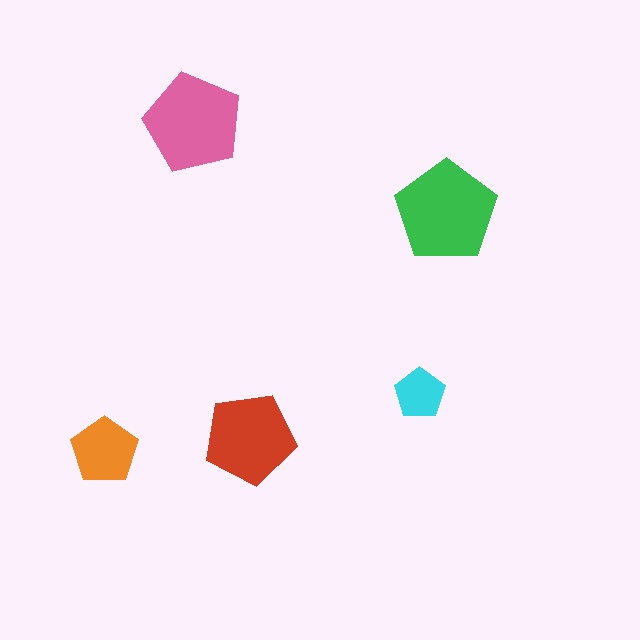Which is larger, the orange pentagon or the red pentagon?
The red one.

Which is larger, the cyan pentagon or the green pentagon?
The green one.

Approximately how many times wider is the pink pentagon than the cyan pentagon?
About 2 times wider.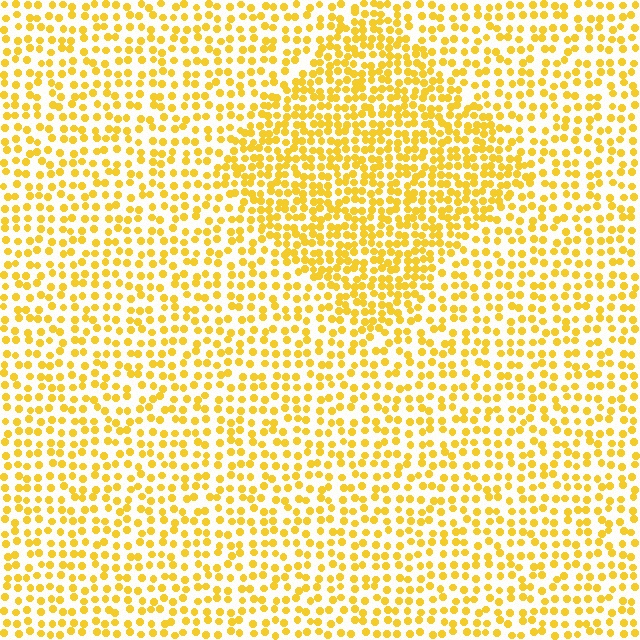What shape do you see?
I see a diamond.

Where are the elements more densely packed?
The elements are more densely packed inside the diamond boundary.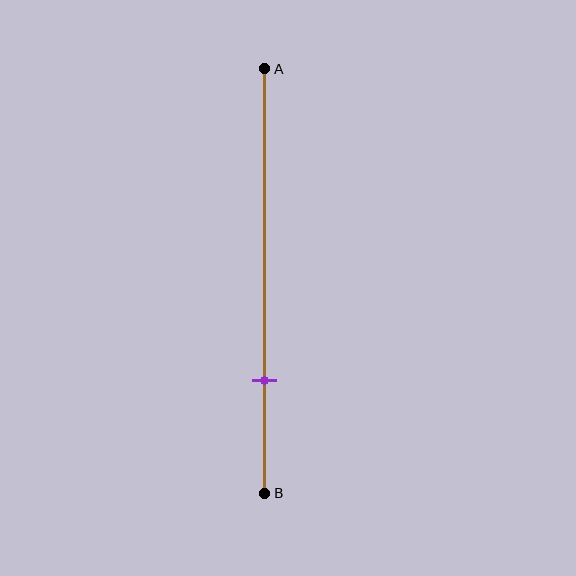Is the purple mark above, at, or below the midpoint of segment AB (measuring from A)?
The purple mark is below the midpoint of segment AB.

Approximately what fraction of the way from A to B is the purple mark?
The purple mark is approximately 75% of the way from A to B.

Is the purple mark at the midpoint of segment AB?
No, the mark is at about 75% from A, not at the 50% midpoint.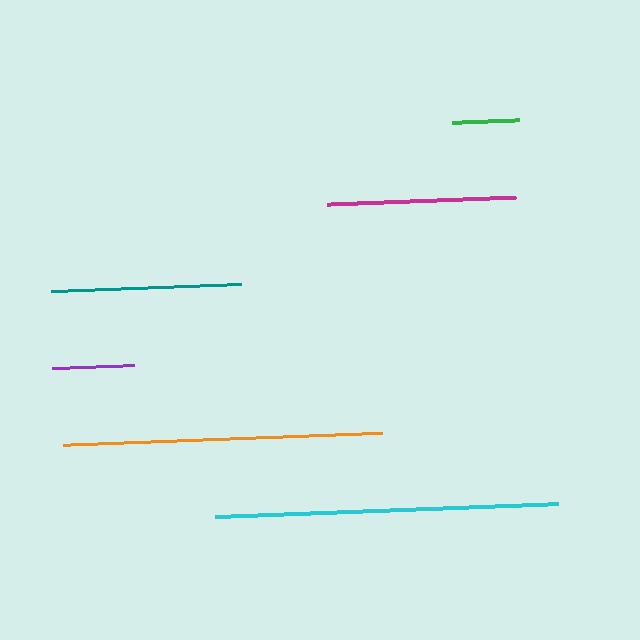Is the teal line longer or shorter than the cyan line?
The cyan line is longer than the teal line.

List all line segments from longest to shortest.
From longest to shortest: cyan, orange, teal, magenta, purple, green.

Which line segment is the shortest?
The green line is the shortest at approximately 67 pixels.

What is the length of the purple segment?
The purple segment is approximately 81 pixels long.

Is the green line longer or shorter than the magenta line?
The magenta line is longer than the green line.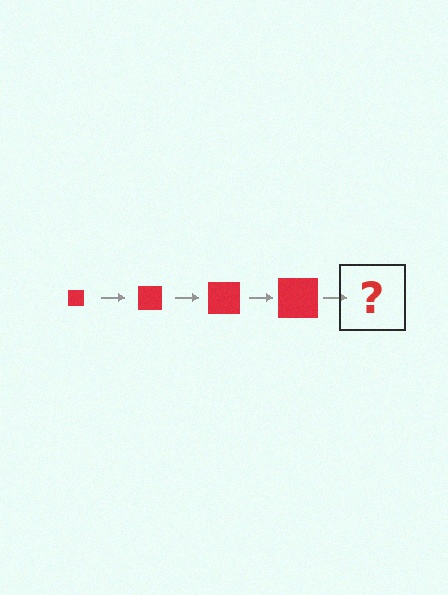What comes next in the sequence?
The next element should be a red square, larger than the previous one.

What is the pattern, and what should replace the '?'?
The pattern is that the square gets progressively larger each step. The '?' should be a red square, larger than the previous one.